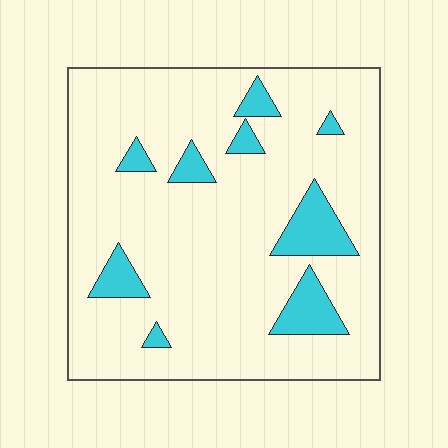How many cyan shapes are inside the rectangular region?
9.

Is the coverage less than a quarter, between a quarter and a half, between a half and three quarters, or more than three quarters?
Less than a quarter.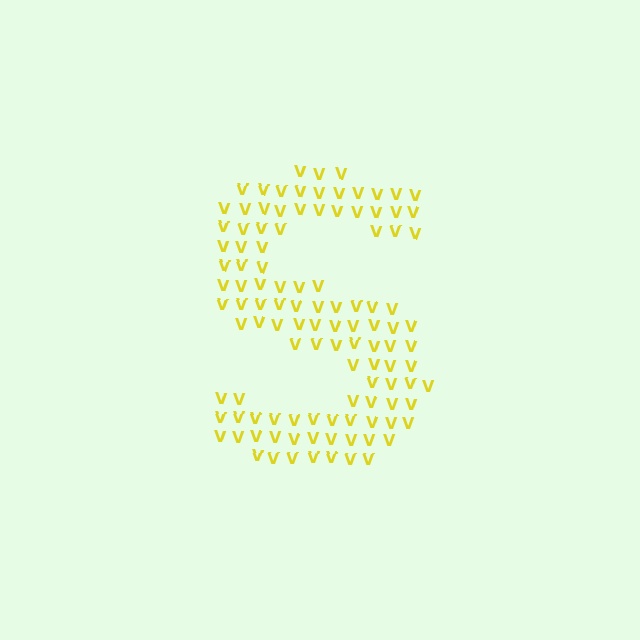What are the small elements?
The small elements are letter V's.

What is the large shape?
The large shape is the letter S.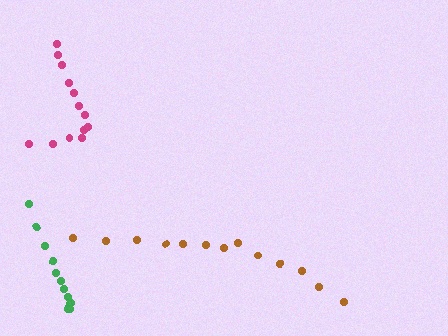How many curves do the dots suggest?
There are 3 distinct paths.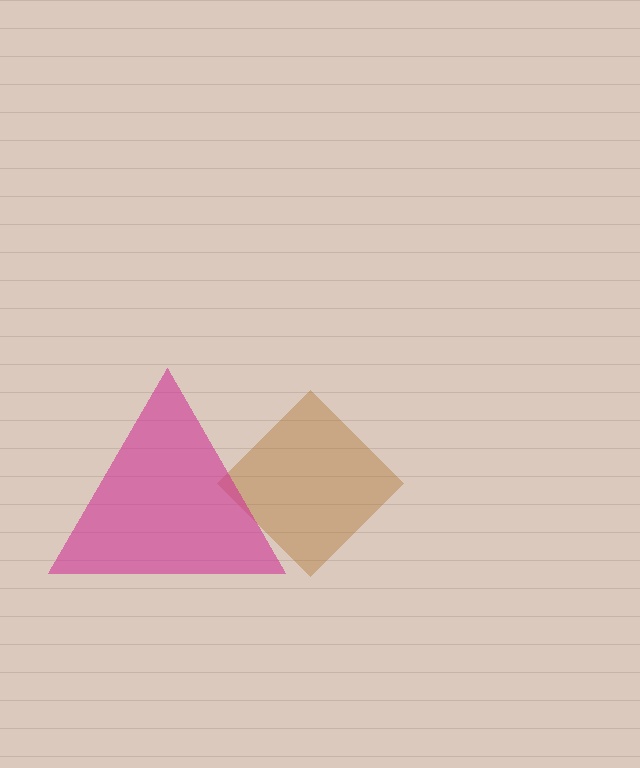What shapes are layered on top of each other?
The layered shapes are: a brown diamond, a magenta triangle.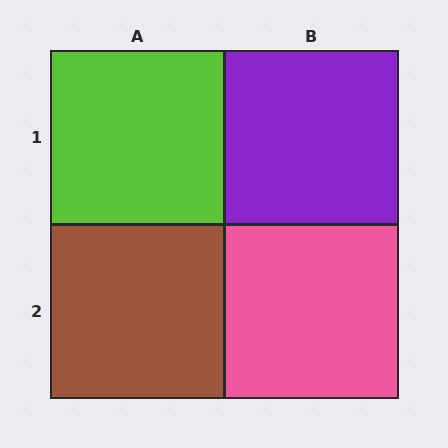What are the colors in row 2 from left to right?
Brown, pink.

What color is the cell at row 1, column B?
Purple.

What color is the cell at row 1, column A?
Lime.